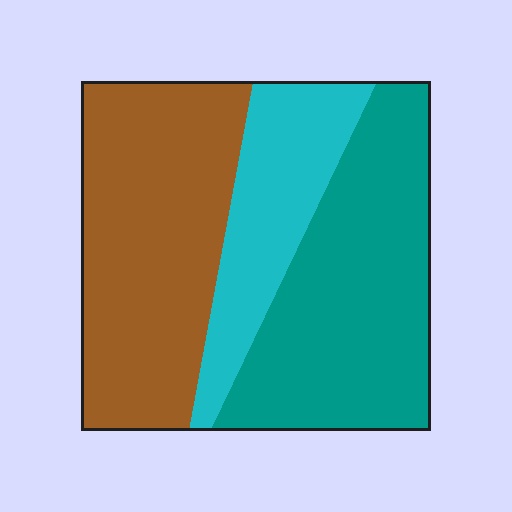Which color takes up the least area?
Cyan, at roughly 20%.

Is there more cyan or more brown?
Brown.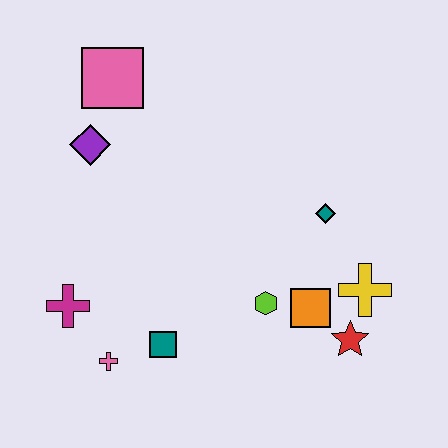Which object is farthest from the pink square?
The red star is farthest from the pink square.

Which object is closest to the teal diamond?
The yellow cross is closest to the teal diamond.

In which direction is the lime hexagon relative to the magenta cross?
The lime hexagon is to the right of the magenta cross.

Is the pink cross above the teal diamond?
No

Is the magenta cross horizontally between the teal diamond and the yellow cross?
No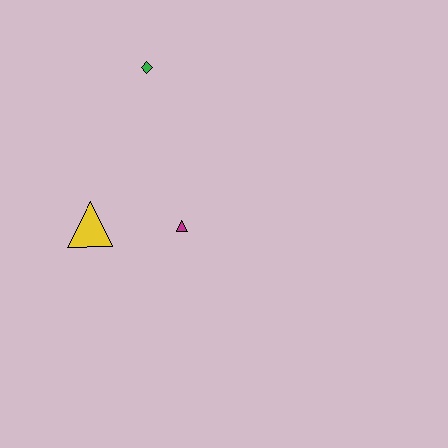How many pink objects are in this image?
There are no pink objects.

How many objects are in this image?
There are 3 objects.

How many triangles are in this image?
There are 2 triangles.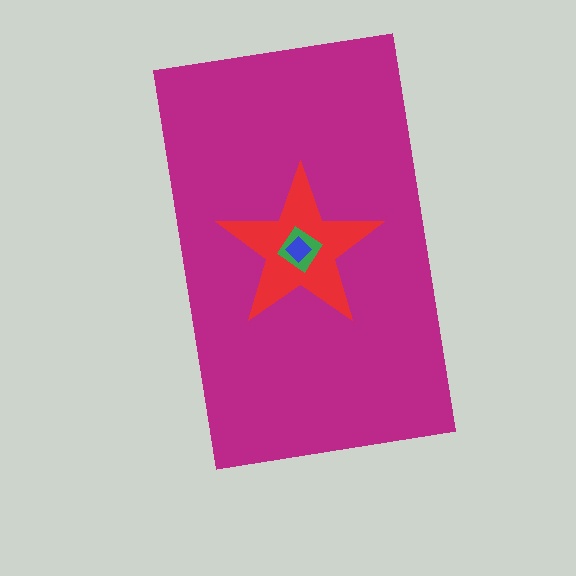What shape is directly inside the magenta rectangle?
The red star.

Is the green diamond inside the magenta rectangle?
Yes.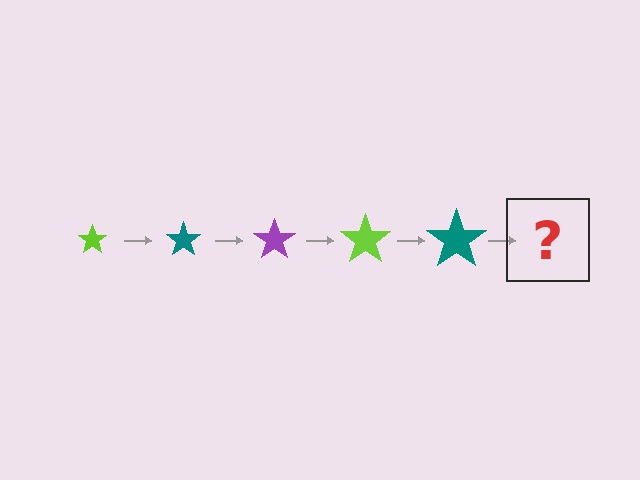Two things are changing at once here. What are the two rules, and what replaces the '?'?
The two rules are that the star grows larger each step and the color cycles through lime, teal, and purple. The '?' should be a purple star, larger than the previous one.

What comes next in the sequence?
The next element should be a purple star, larger than the previous one.